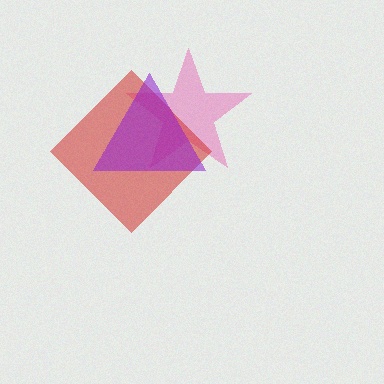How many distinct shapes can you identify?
There are 3 distinct shapes: a pink star, a red diamond, a purple triangle.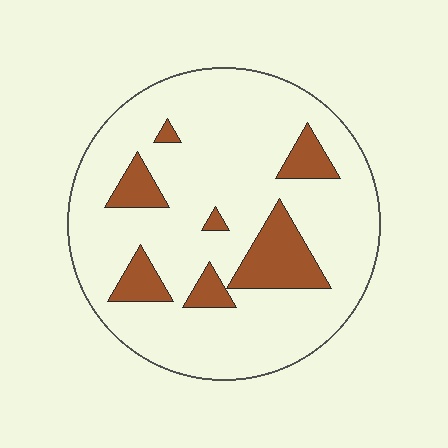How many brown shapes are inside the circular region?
7.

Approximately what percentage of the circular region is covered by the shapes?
Approximately 15%.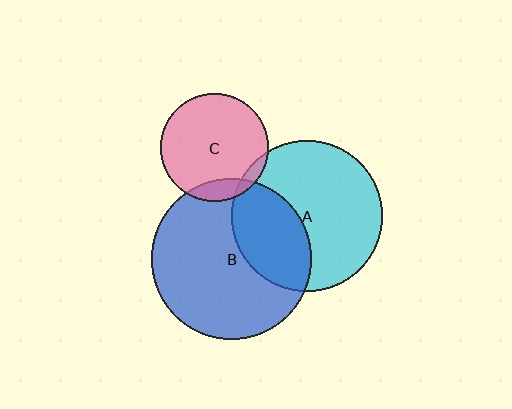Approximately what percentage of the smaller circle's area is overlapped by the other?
Approximately 5%.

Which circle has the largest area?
Circle B (blue).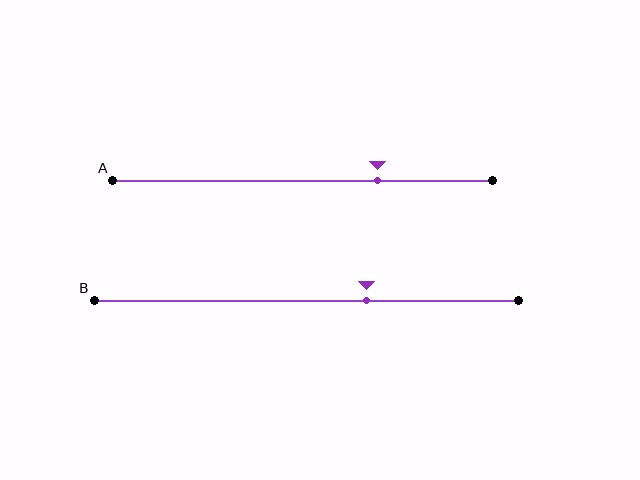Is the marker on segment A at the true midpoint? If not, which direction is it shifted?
No, the marker on segment A is shifted to the right by about 20% of the segment length.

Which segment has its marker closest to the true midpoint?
Segment B has its marker closest to the true midpoint.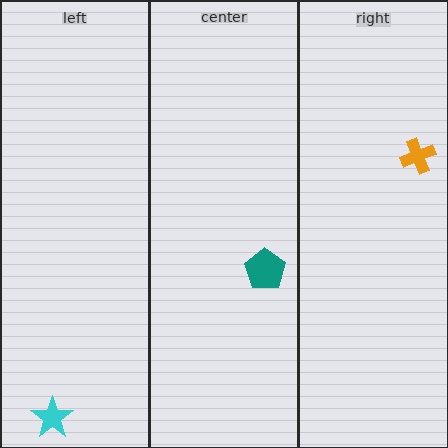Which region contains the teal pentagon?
The center region.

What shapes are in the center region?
The teal pentagon.